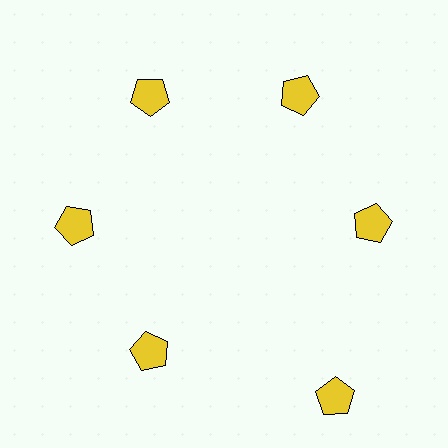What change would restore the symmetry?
The symmetry would be restored by moving it inward, back onto the ring so that all 6 pentagons sit at equal angles and equal distance from the center.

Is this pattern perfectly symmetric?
No. The 6 yellow pentagons are arranged in a ring, but one element near the 5 o'clock position is pushed outward from the center, breaking the 6-fold rotational symmetry.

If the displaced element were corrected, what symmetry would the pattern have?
It would have 6-fold rotational symmetry — the pattern would map onto itself every 60 degrees.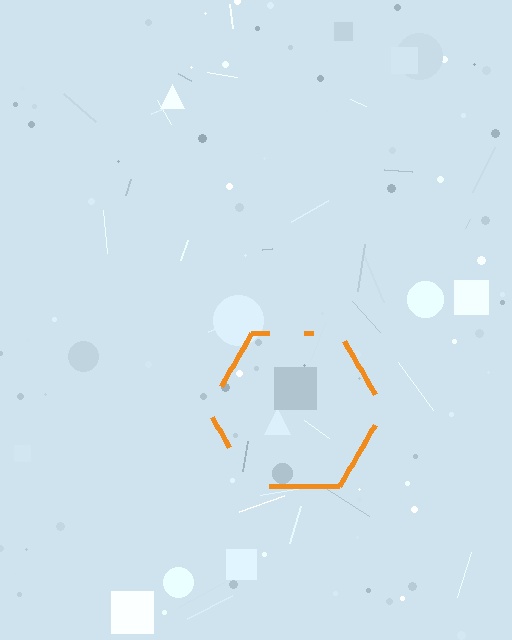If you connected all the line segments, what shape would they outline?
They would outline a hexagon.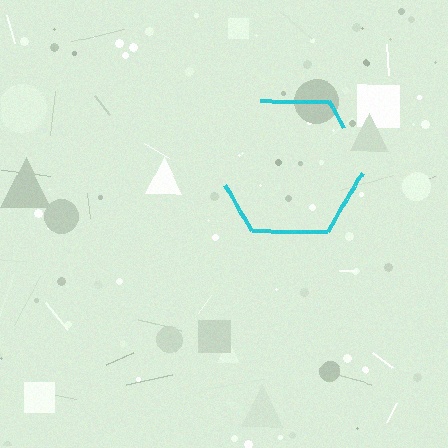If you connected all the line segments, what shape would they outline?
They would outline a hexagon.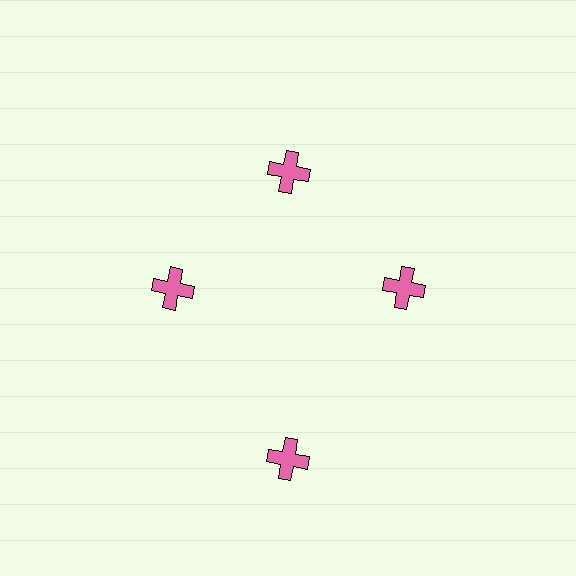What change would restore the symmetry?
The symmetry would be restored by moving it inward, back onto the ring so that all 4 crosses sit at equal angles and equal distance from the center.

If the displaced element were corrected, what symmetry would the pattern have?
It would have 4-fold rotational symmetry — the pattern would map onto itself every 90 degrees.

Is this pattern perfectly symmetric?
No. The 4 pink crosses are arranged in a ring, but one element near the 6 o'clock position is pushed outward from the center, breaking the 4-fold rotational symmetry.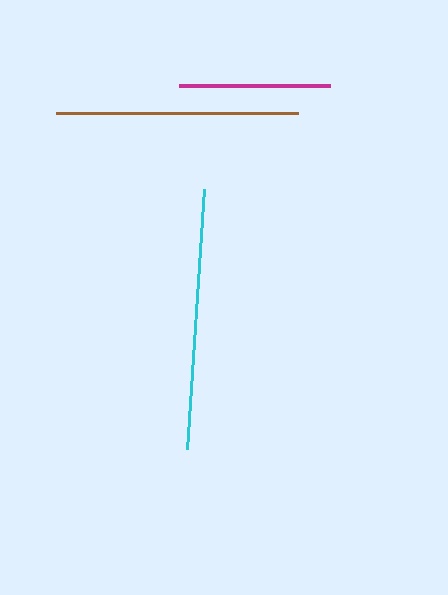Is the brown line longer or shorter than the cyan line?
The cyan line is longer than the brown line.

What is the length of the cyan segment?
The cyan segment is approximately 261 pixels long.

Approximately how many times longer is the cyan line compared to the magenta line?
The cyan line is approximately 1.7 times the length of the magenta line.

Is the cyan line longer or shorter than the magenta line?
The cyan line is longer than the magenta line.